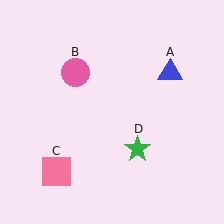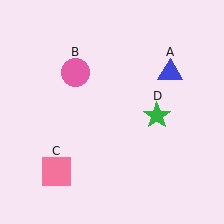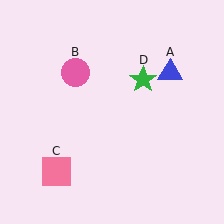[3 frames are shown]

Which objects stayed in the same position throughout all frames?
Blue triangle (object A) and pink circle (object B) and pink square (object C) remained stationary.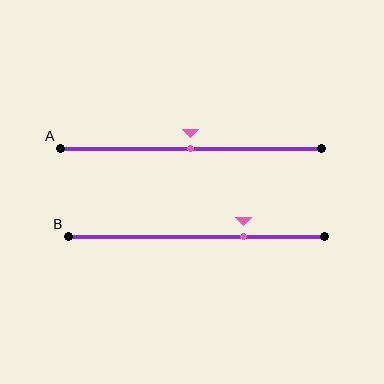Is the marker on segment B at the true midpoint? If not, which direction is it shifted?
No, the marker on segment B is shifted to the right by about 18% of the segment length.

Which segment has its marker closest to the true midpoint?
Segment A has its marker closest to the true midpoint.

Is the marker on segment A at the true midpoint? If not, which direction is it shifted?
Yes, the marker on segment A is at the true midpoint.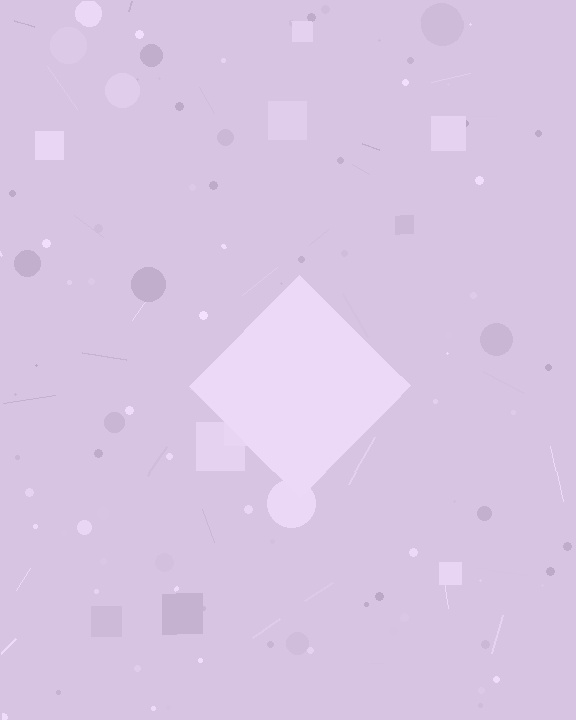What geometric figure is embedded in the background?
A diamond is embedded in the background.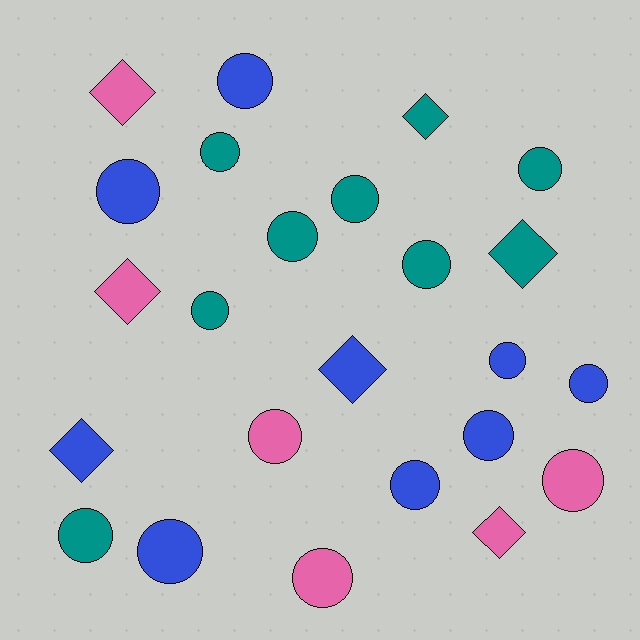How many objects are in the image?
There are 24 objects.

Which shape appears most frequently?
Circle, with 17 objects.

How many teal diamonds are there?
There are 2 teal diamonds.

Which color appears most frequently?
Blue, with 9 objects.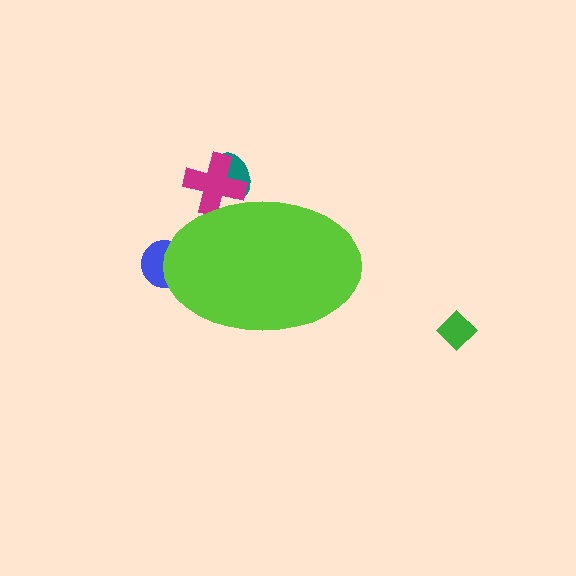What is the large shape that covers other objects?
A lime ellipse.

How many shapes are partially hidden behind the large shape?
3 shapes are partially hidden.